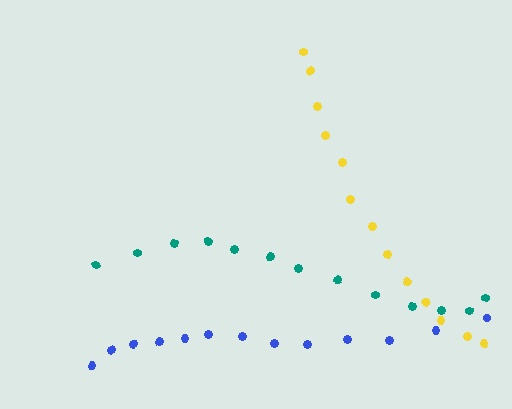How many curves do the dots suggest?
There are 3 distinct paths.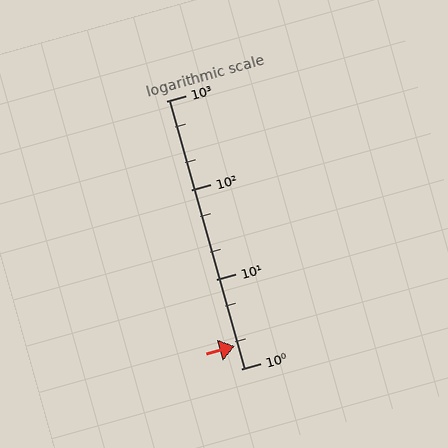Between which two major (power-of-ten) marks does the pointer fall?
The pointer is between 1 and 10.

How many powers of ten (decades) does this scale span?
The scale spans 3 decades, from 1 to 1000.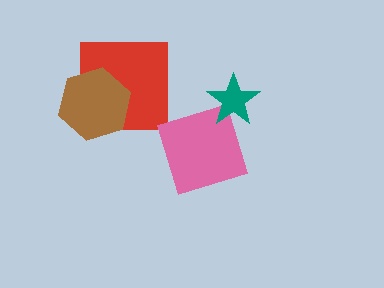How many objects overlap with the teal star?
0 objects overlap with the teal star.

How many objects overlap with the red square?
1 object overlaps with the red square.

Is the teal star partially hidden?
No, no other shape covers it.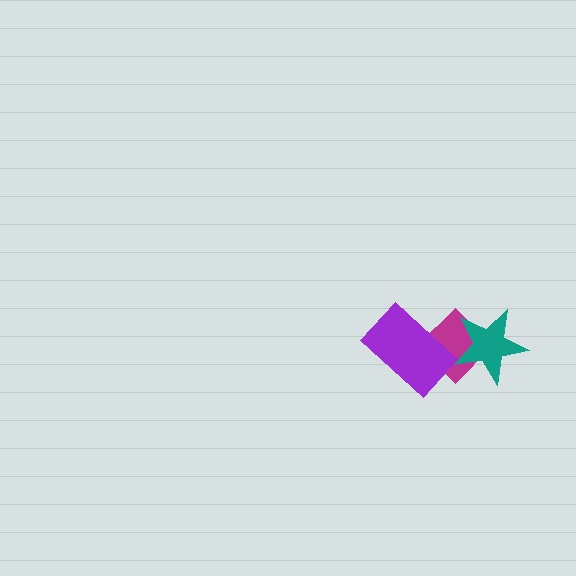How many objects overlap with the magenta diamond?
2 objects overlap with the magenta diamond.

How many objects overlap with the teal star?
1 object overlaps with the teal star.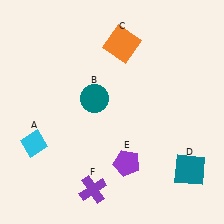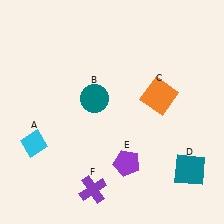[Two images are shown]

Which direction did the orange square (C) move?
The orange square (C) moved down.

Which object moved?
The orange square (C) moved down.